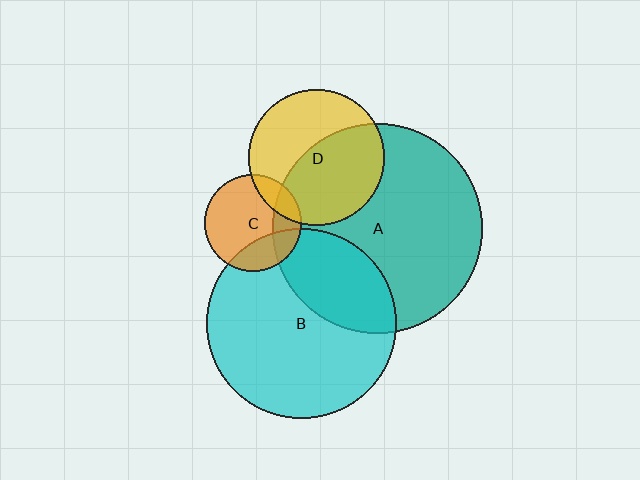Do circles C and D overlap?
Yes.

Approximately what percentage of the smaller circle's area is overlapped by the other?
Approximately 15%.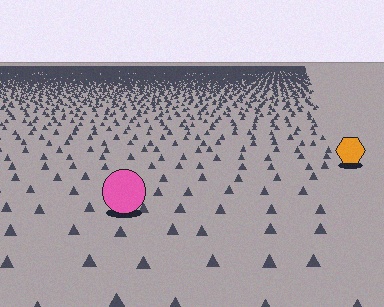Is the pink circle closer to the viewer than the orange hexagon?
Yes. The pink circle is closer — you can tell from the texture gradient: the ground texture is coarser near it.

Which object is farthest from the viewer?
The orange hexagon is farthest from the viewer. It appears smaller and the ground texture around it is denser.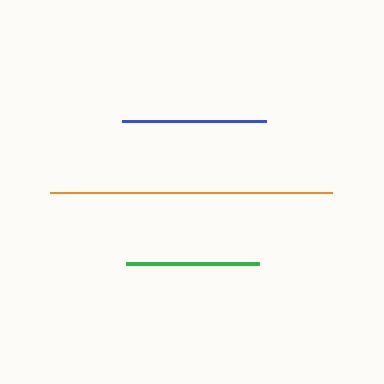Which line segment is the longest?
The orange line is the longest at approximately 282 pixels.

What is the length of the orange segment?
The orange segment is approximately 282 pixels long.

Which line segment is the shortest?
The green line is the shortest at approximately 133 pixels.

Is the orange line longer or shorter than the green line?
The orange line is longer than the green line.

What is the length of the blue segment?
The blue segment is approximately 144 pixels long.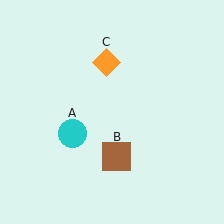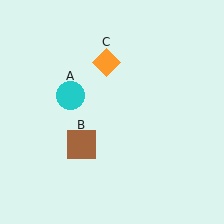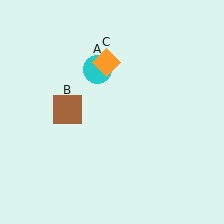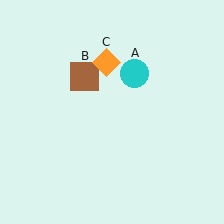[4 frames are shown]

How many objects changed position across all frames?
2 objects changed position: cyan circle (object A), brown square (object B).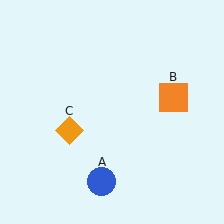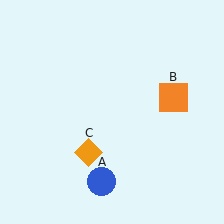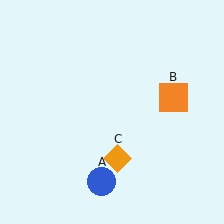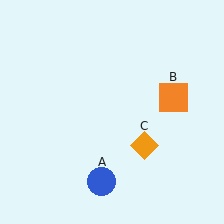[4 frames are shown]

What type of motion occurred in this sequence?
The orange diamond (object C) rotated counterclockwise around the center of the scene.